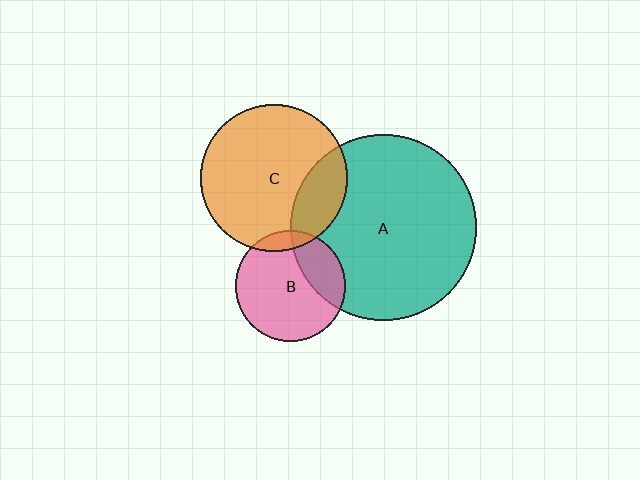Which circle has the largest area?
Circle A (teal).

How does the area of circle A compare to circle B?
Approximately 2.8 times.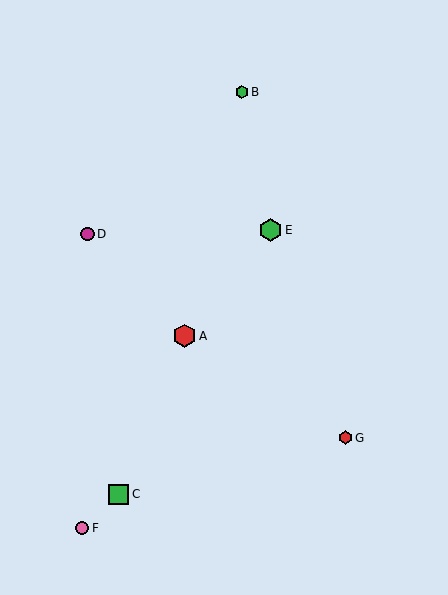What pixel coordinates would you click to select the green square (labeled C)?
Click at (119, 494) to select the green square C.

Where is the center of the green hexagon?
The center of the green hexagon is at (270, 230).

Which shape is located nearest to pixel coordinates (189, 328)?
The red hexagon (labeled A) at (184, 336) is nearest to that location.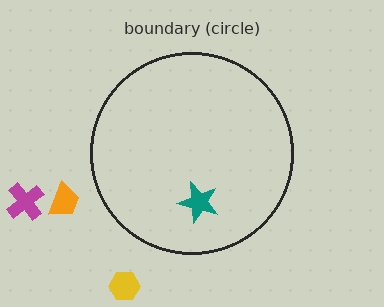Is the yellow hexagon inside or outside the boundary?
Outside.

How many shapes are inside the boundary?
1 inside, 3 outside.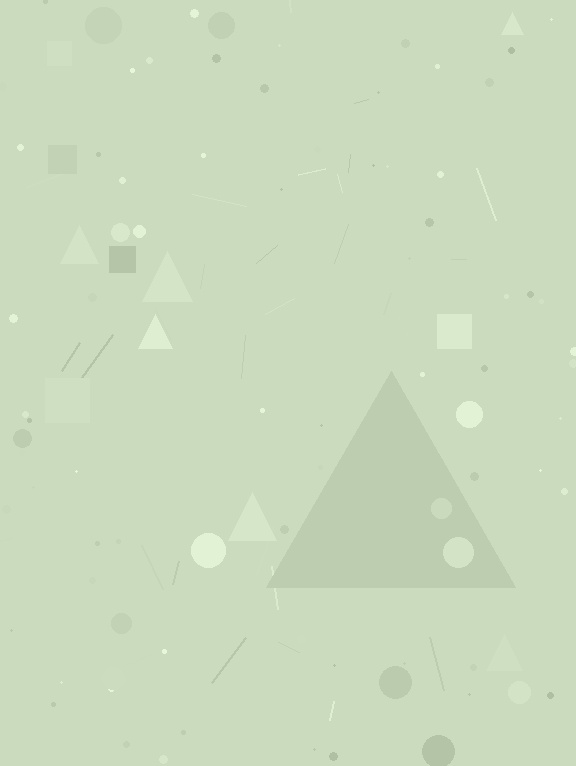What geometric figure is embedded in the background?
A triangle is embedded in the background.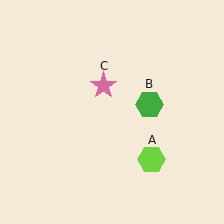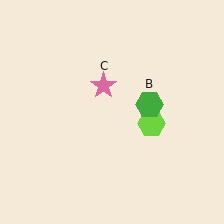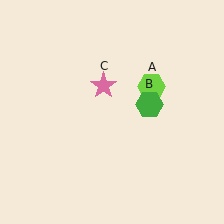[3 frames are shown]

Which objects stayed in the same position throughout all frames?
Green hexagon (object B) and pink star (object C) remained stationary.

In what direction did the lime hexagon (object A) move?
The lime hexagon (object A) moved up.